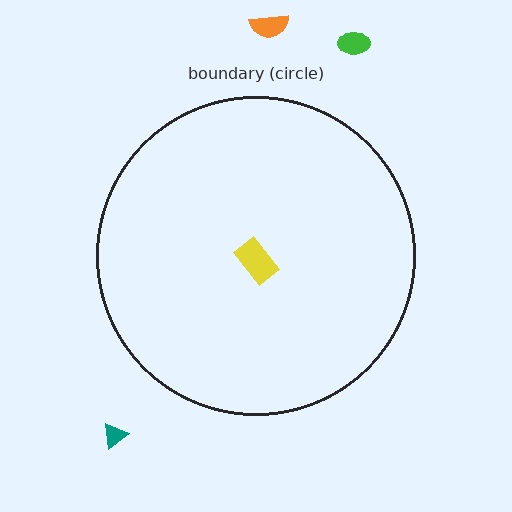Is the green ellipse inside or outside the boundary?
Outside.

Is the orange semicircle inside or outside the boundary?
Outside.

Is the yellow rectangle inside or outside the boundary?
Inside.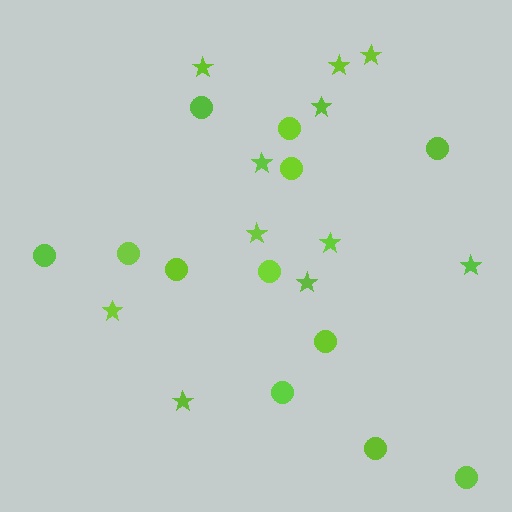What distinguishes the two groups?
There are 2 groups: one group of stars (11) and one group of circles (12).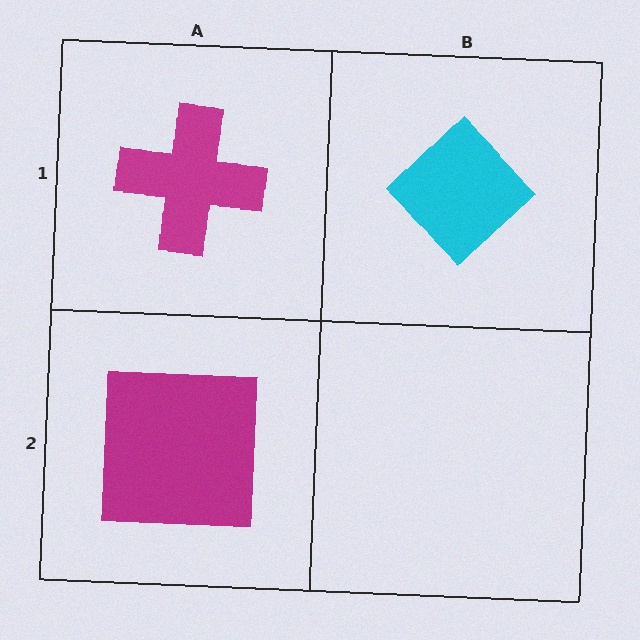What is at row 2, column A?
A magenta square.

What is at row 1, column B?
A cyan diamond.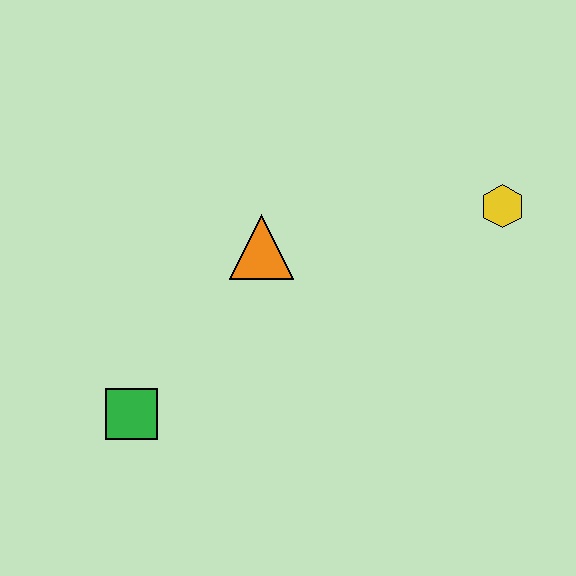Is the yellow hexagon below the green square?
No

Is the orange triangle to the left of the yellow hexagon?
Yes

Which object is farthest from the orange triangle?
The yellow hexagon is farthest from the orange triangle.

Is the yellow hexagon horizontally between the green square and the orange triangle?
No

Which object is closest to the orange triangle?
The green square is closest to the orange triangle.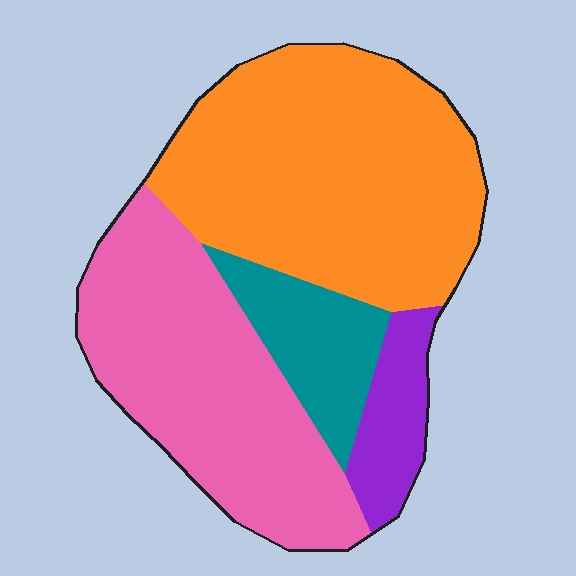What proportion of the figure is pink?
Pink covers 35% of the figure.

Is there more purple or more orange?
Orange.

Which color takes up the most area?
Orange, at roughly 45%.